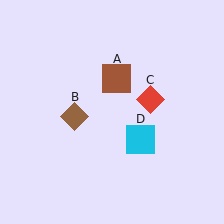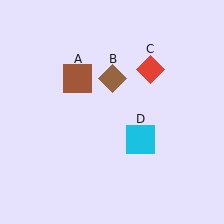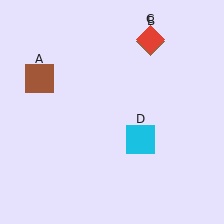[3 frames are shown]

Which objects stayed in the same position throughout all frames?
Cyan square (object D) remained stationary.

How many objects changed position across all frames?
3 objects changed position: brown square (object A), brown diamond (object B), red diamond (object C).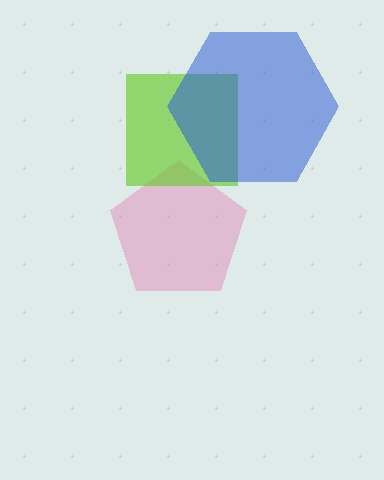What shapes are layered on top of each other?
The layered shapes are: a pink pentagon, a lime square, a blue hexagon.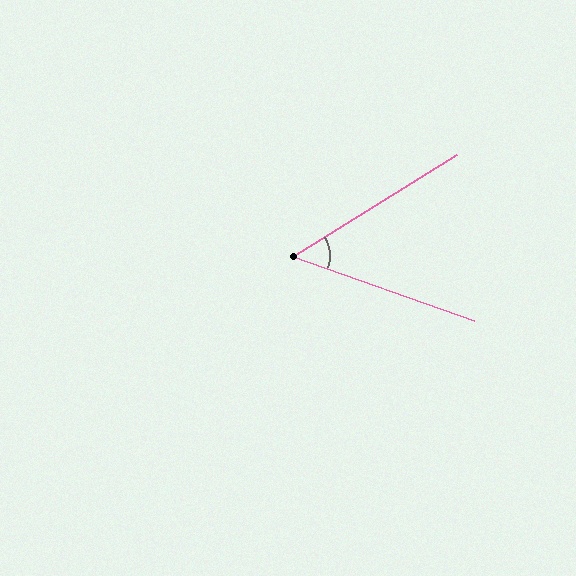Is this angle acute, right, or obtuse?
It is acute.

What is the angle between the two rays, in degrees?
Approximately 52 degrees.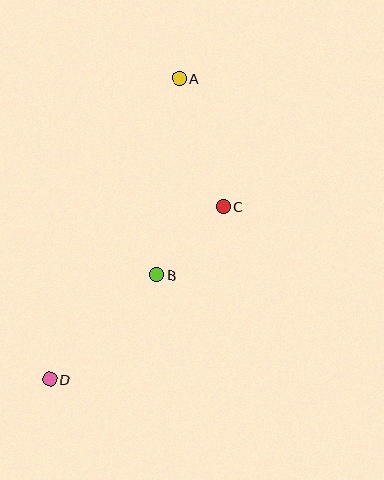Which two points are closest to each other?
Points B and C are closest to each other.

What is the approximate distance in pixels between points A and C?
The distance between A and C is approximately 135 pixels.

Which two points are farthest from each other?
Points A and D are farthest from each other.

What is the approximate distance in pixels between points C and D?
The distance between C and D is approximately 244 pixels.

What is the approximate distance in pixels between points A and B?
The distance between A and B is approximately 197 pixels.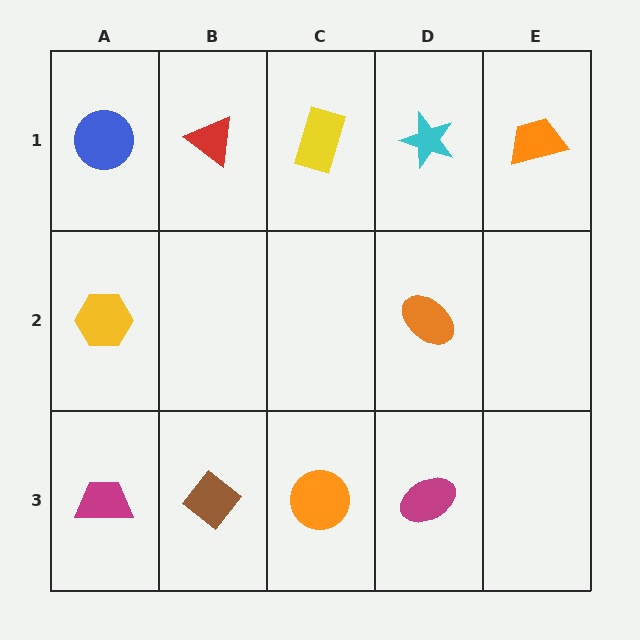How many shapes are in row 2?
2 shapes.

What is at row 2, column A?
A yellow hexagon.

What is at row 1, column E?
An orange trapezoid.